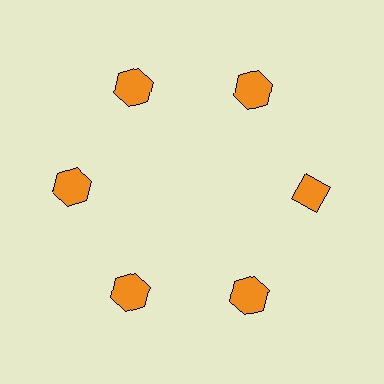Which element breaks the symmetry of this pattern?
The orange diamond at roughly the 3 o'clock position breaks the symmetry. All other shapes are orange hexagons.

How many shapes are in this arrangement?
There are 6 shapes arranged in a ring pattern.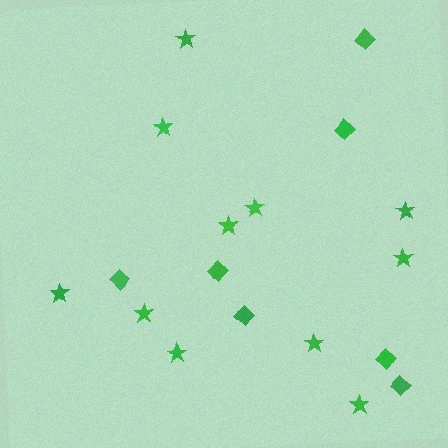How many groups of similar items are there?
There are 2 groups: one group of stars (11) and one group of diamonds (7).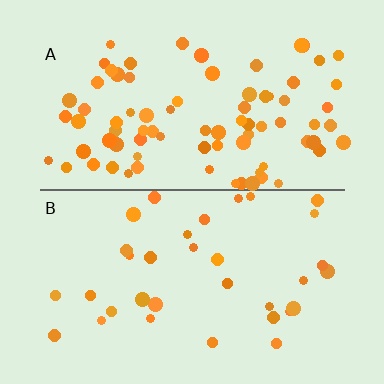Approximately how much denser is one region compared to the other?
Approximately 2.4× — region A over region B.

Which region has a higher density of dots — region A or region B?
A (the top).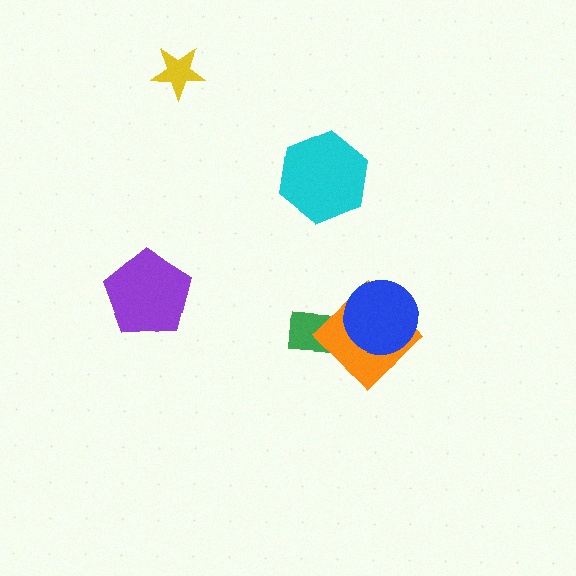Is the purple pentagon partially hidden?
No, no other shape covers it.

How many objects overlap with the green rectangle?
1 object overlaps with the green rectangle.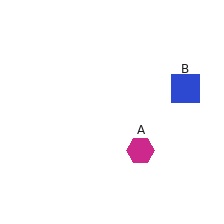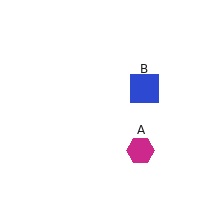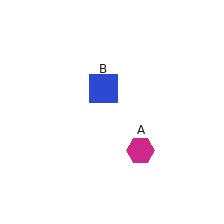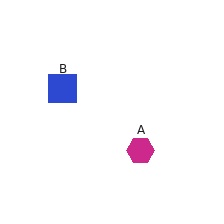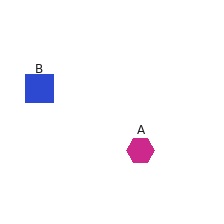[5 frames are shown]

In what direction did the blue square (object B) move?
The blue square (object B) moved left.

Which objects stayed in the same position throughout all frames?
Magenta hexagon (object A) remained stationary.